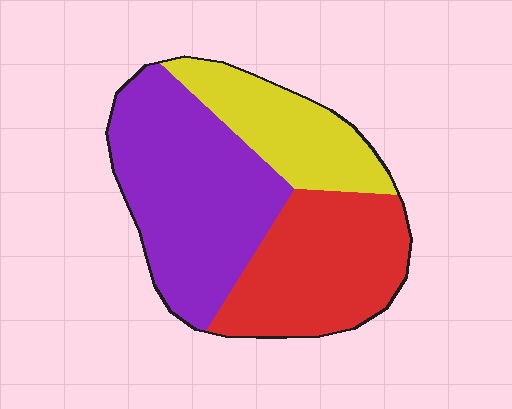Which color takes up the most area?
Purple, at roughly 45%.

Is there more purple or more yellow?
Purple.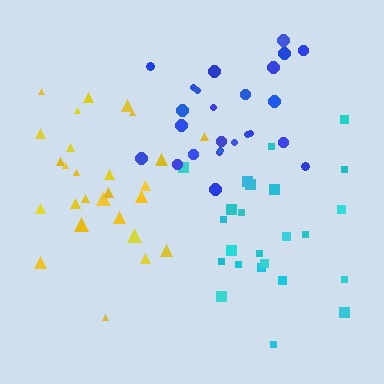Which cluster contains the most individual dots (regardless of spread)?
Yellow (27).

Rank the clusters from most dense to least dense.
blue, yellow, cyan.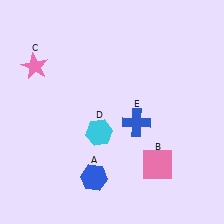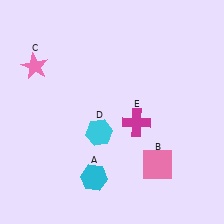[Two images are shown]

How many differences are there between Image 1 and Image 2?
There are 2 differences between the two images.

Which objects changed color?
A changed from blue to cyan. E changed from blue to magenta.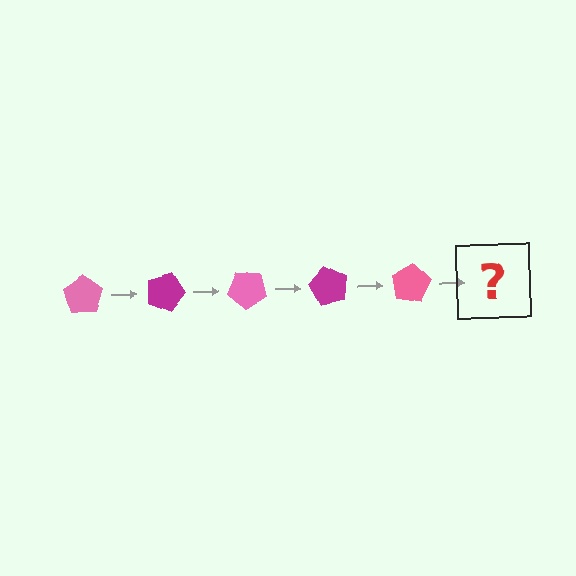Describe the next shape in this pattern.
It should be a magenta pentagon, rotated 100 degrees from the start.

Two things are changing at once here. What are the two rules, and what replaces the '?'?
The two rules are that it rotates 20 degrees each step and the color cycles through pink and magenta. The '?' should be a magenta pentagon, rotated 100 degrees from the start.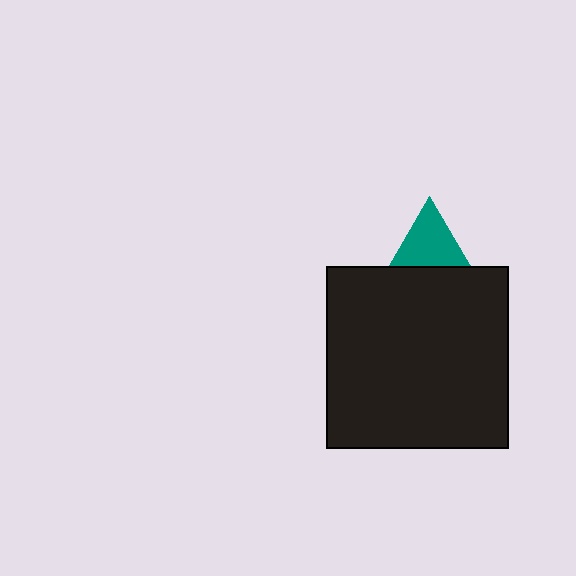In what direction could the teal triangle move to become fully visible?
The teal triangle could move up. That would shift it out from behind the black square entirely.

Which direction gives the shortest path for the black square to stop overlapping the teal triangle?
Moving down gives the shortest separation.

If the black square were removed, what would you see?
You would see the complete teal triangle.